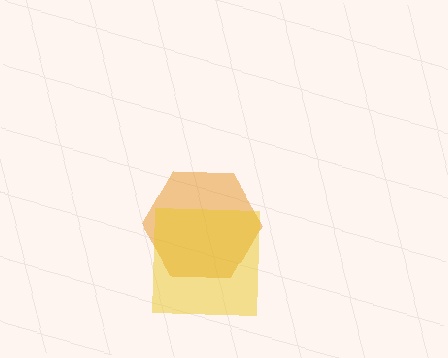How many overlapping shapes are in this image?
There are 2 overlapping shapes in the image.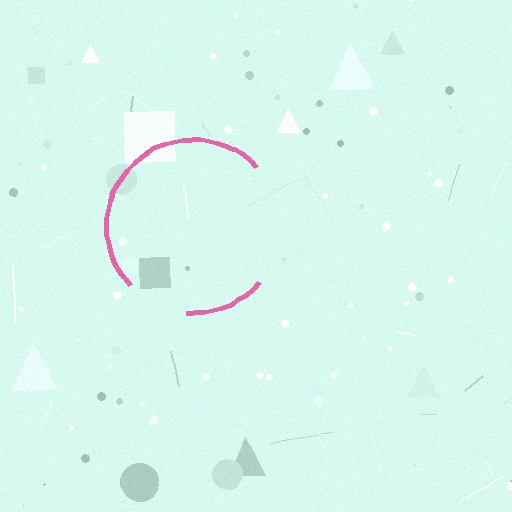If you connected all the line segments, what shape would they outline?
They would outline a circle.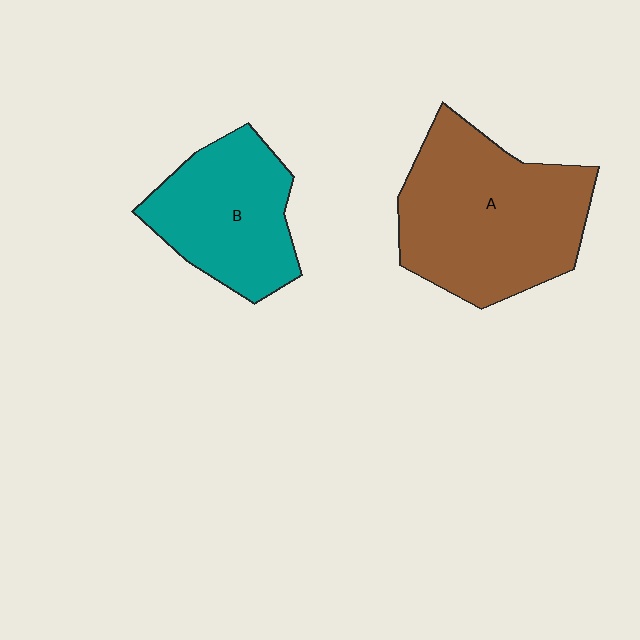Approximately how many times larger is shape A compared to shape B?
Approximately 1.5 times.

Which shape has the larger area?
Shape A (brown).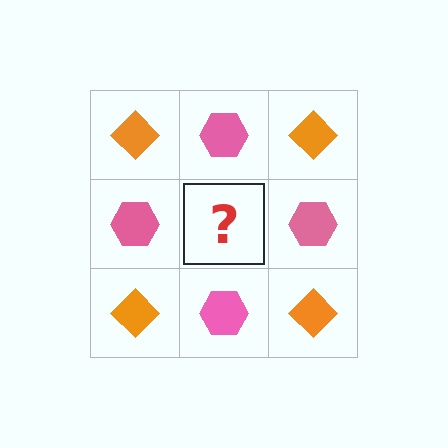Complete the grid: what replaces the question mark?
The question mark should be replaced with an orange diamond.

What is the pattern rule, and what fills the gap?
The rule is that it alternates orange diamond and pink hexagon in a checkerboard pattern. The gap should be filled with an orange diamond.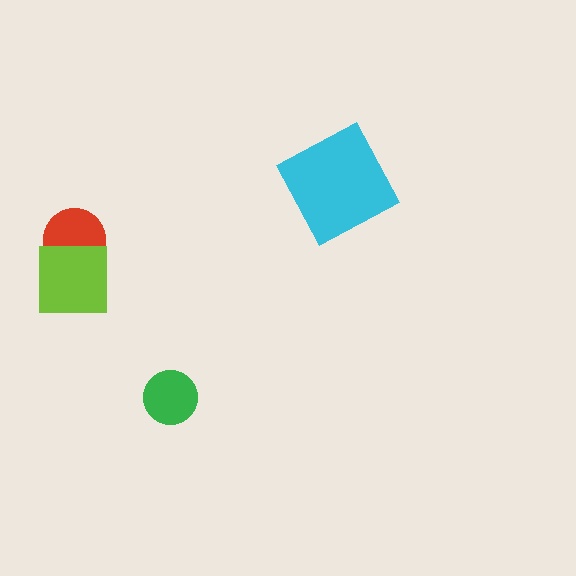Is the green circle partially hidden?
No, no other shape covers it.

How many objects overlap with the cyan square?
0 objects overlap with the cyan square.